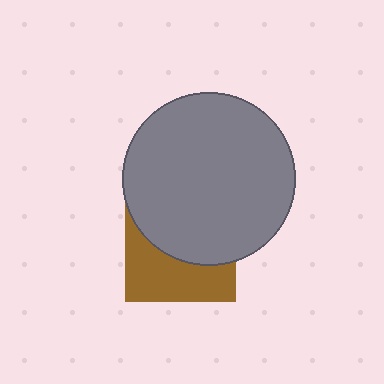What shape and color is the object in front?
The object in front is a gray circle.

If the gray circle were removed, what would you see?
You would see the complete brown square.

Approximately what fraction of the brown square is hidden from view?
Roughly 56% of the brown square is hidden behind the gray circle.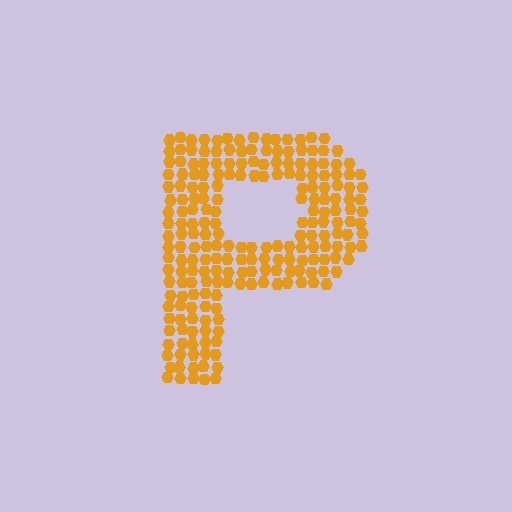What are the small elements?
The small elements are hexagons.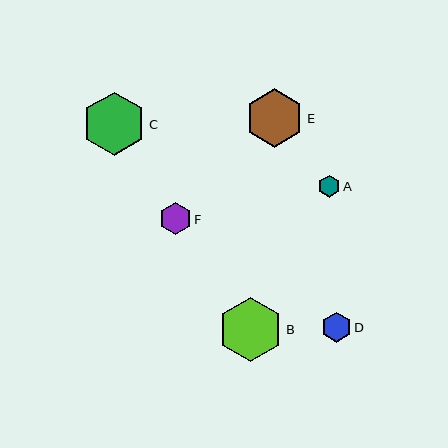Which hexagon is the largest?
Hexagon B is the largest with a size of approximately 64 pixels.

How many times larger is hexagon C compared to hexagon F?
Hexagon C is approximately 2.0 times the size of hexagon F.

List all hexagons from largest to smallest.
From largest to smallest: B, C, E, F, D, A.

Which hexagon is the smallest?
Hexagon A is the smallest with a size of approximately 22 pixels.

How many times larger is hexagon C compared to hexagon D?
Hexagon C is approximately 2.1 times the size of hexagon D.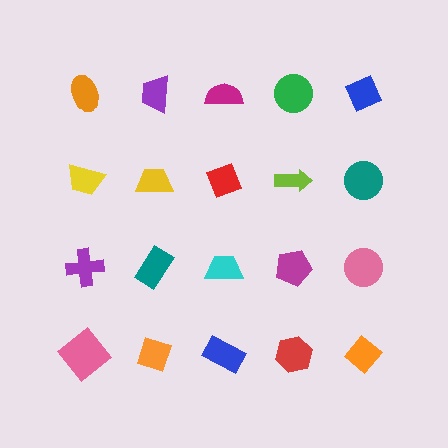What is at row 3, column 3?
A cyan trapezoid.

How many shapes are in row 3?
5 shapes.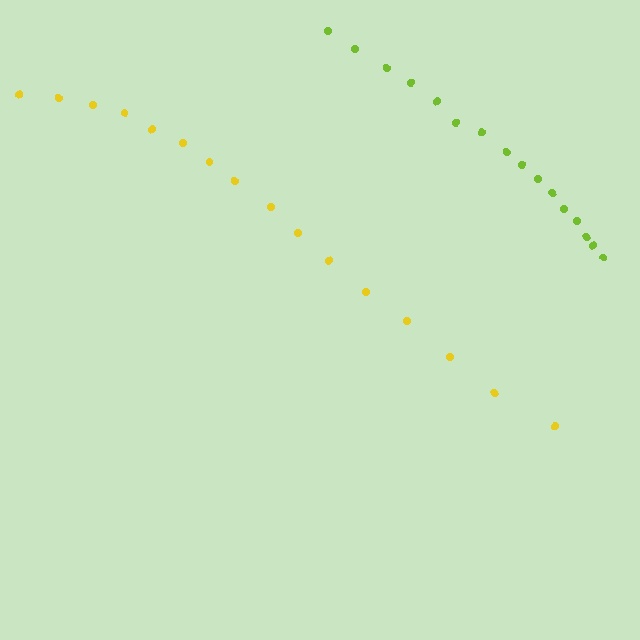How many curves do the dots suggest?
There are 2 distinct paths.